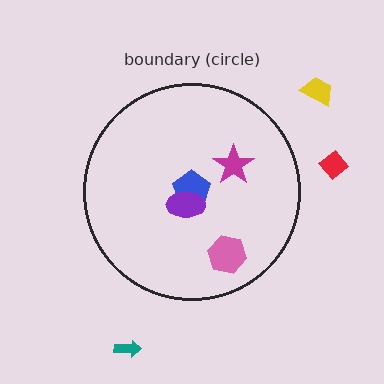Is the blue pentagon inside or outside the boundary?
Inside.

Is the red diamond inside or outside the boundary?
Outside.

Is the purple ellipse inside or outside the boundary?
Inside.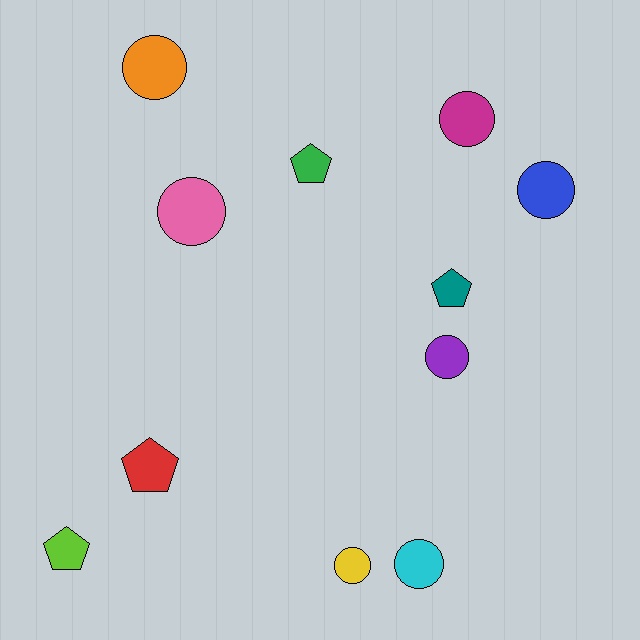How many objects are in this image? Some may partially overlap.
There are 11 objects.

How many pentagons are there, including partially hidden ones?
There are 4 pentagons.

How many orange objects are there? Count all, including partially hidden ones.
There is 1 orange object.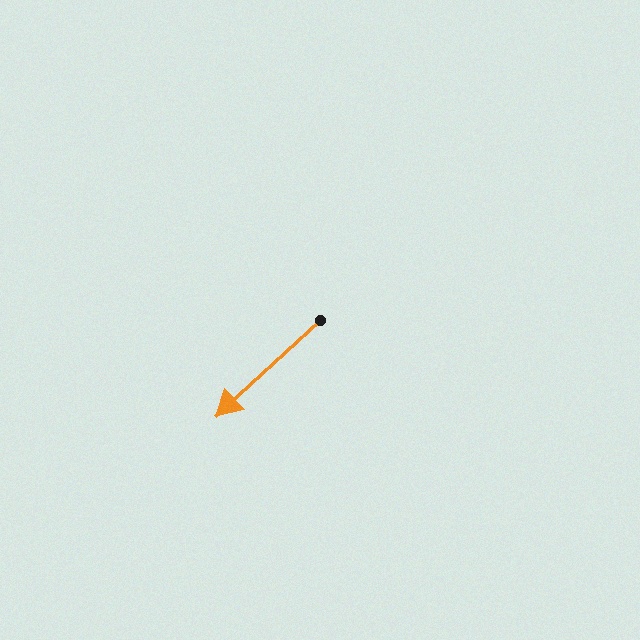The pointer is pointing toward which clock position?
Roughly 8 o'clock.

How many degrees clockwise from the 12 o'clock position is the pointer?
Approximately 227 degrees.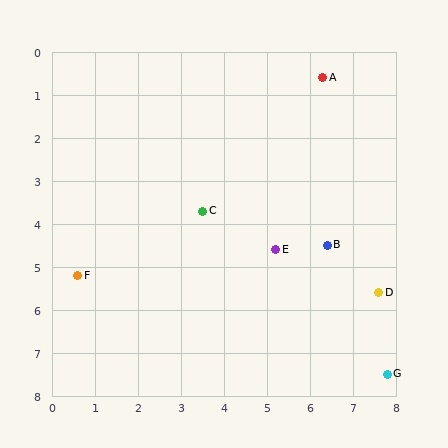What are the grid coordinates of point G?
Point G is at approximately (7.8, 7.5).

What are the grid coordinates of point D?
Point D is at approximately (7.6, 5.6).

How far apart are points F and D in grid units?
Points F and D are about 7.0 grid units apart.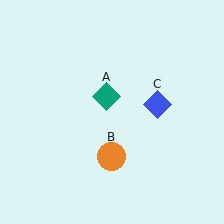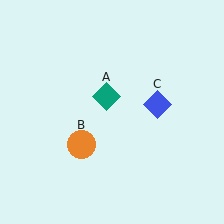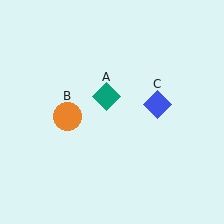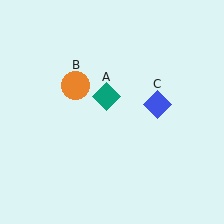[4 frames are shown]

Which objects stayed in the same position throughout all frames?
Teal diamond (object A) and blue diamond (object C) remained stationary.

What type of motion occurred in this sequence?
The orange circle (object B) rotated clockwise around the center of the scene.